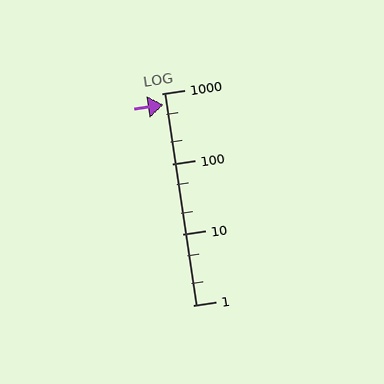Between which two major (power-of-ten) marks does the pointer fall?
The pointer is between 100 and 1000.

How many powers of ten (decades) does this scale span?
The scale spans 3 decades, from 1 to 1000.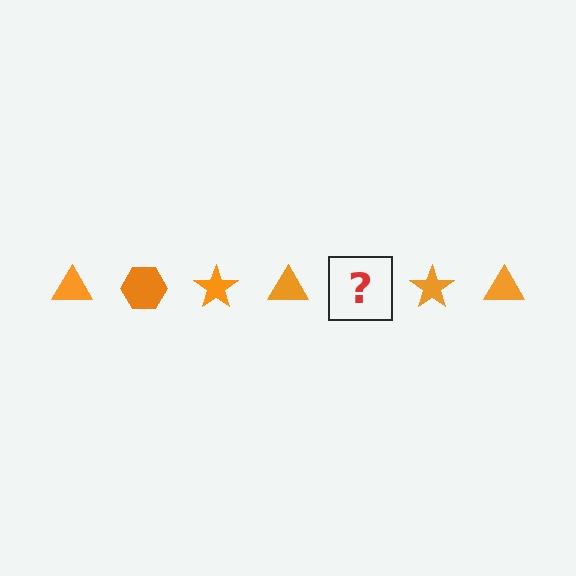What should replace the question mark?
The question mark should be replaced with an orange hexagon.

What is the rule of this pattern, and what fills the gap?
The rule is that the pattern cycles through triangle, hexagon, star shapes in orange. The gap should be filled with an orange hexagon.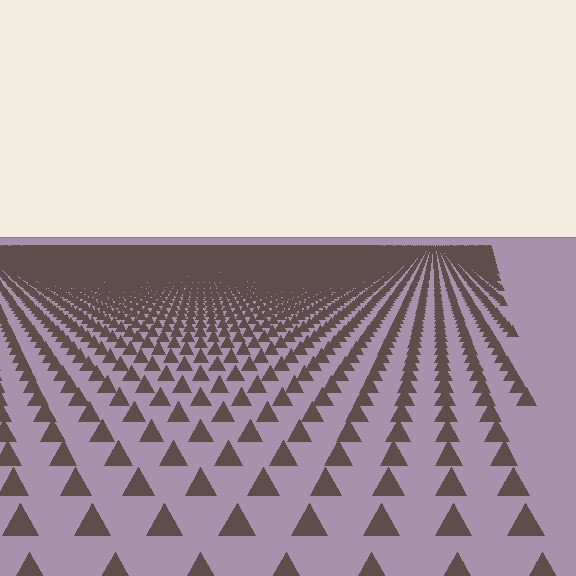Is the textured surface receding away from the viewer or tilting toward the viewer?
The surface is receding away from the viewer. Texture elements get smaller and denser toward the top.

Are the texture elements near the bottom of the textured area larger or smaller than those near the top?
Larger. Near the bottom, elements are closer to the viewer and appear at a bigger on-screen size.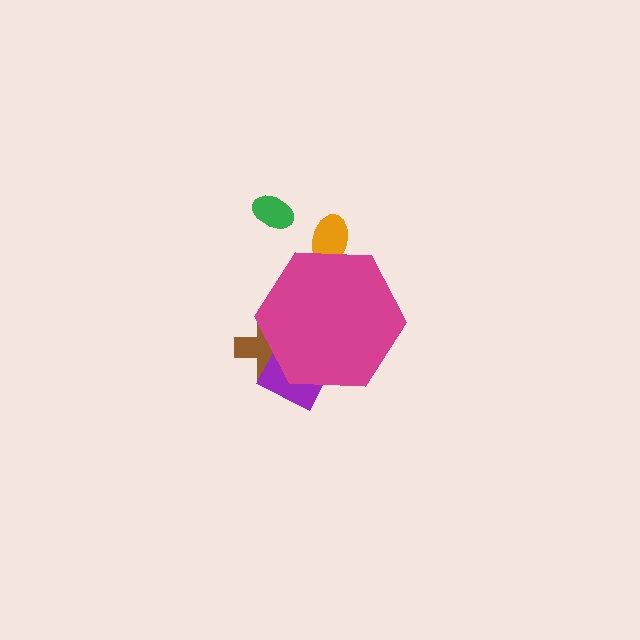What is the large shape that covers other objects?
A magenta hexagon.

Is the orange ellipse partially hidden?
Yes, the orange ellipse is partially hidden behind the magenta hexagon.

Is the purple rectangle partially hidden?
Yes, the purple rectangle is partially hidden behind the magenta hexagon.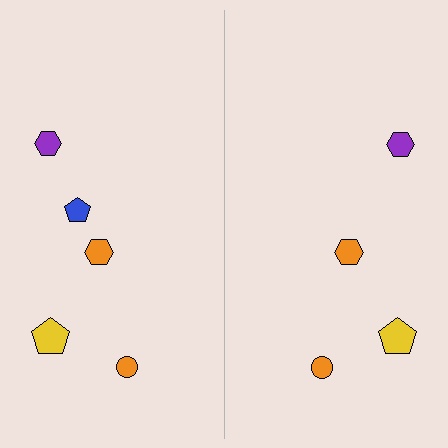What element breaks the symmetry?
A blue pentagon is missing from the right side.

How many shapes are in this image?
There are 9 shapes in this image.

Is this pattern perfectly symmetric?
No, the pattern is not perfectly symmetric. A blue pentagon is missing from the right side.